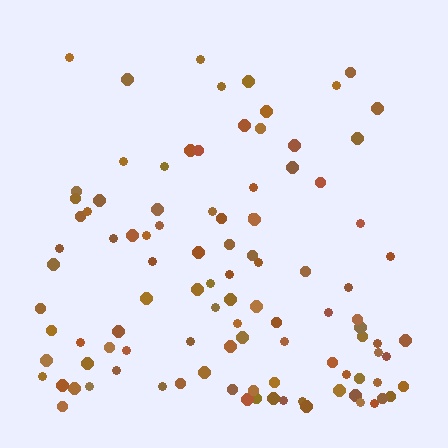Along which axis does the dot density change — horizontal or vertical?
Vertical.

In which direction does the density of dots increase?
From top to bottom, with the bottom side densest.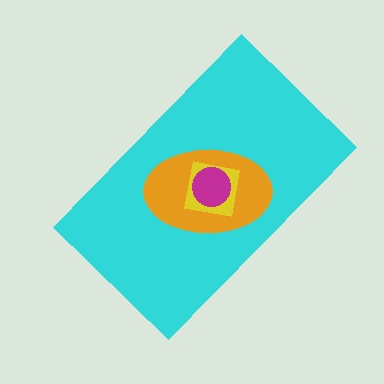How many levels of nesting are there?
4.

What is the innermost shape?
The magenta circle.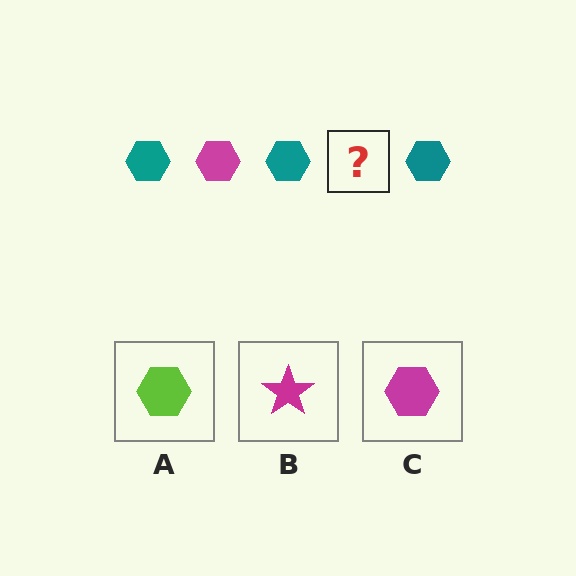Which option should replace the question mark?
Option C.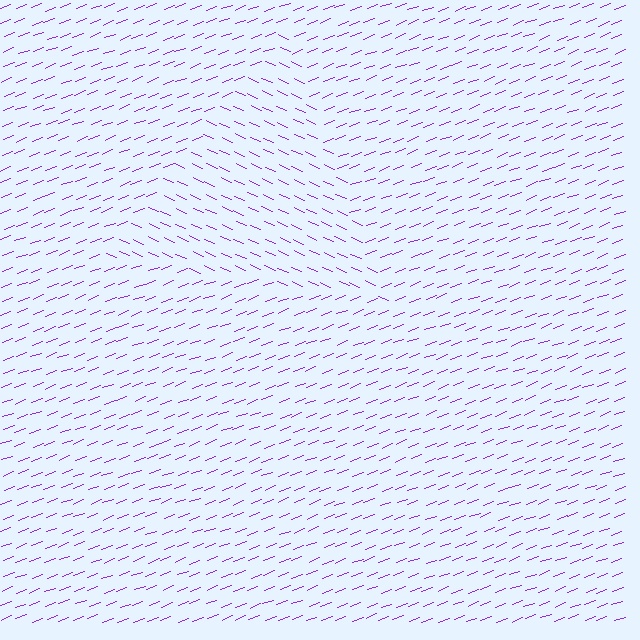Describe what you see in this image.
The image is filled with small purple line segments. A triangle region in the image has lines oriented differently from the surrounding lines, creating a visible texture boundary.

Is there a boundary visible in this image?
Yes, there is a texture boundary formed by a change in line orientation.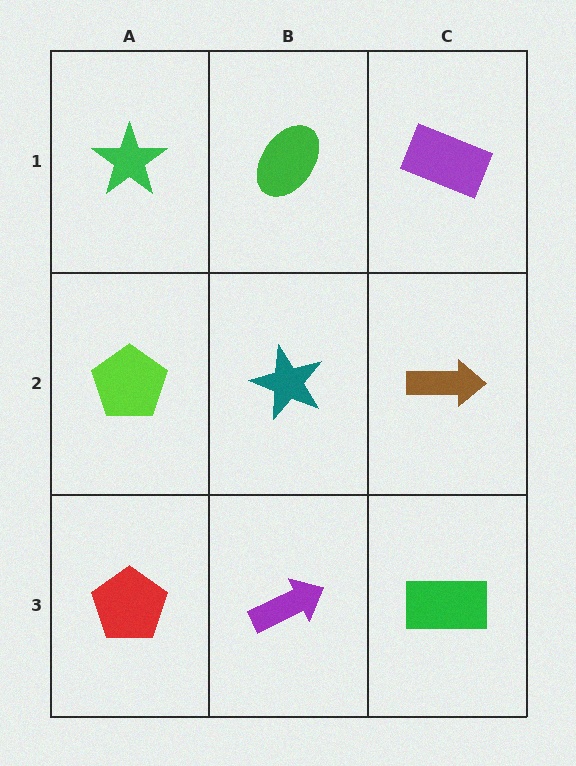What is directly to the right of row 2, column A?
A teal star.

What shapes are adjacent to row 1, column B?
A teal star (row 2, column B), a green star (row 1, column A), a purple rectangle (row 1, column C).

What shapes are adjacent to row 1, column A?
A lime pentagon (row 2, column A), a green ellipse (row 1, column B).